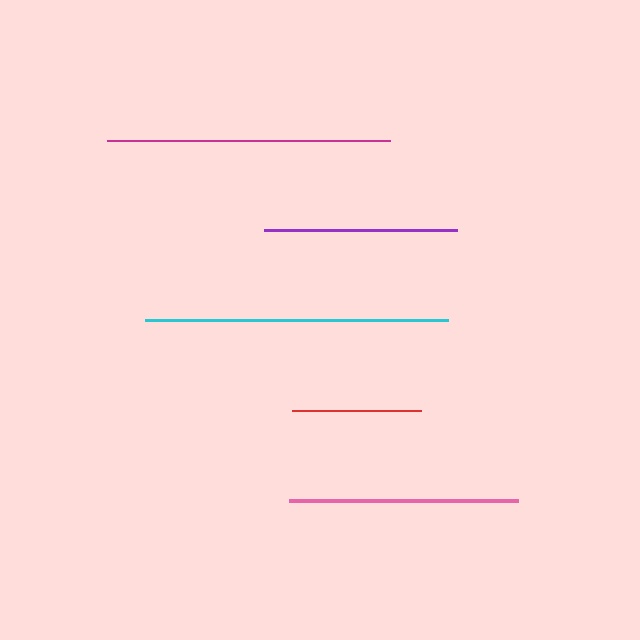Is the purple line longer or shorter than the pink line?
The pink line is longer than the purple line.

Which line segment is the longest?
The cyan line is the longest at approximately 304 pixels.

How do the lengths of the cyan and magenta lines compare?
The cyan and magenta lines are approximately the same length.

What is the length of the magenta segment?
The magenta segment is approximately 283 pixels long.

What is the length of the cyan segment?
The cyan segment is approximately 304 pixels long.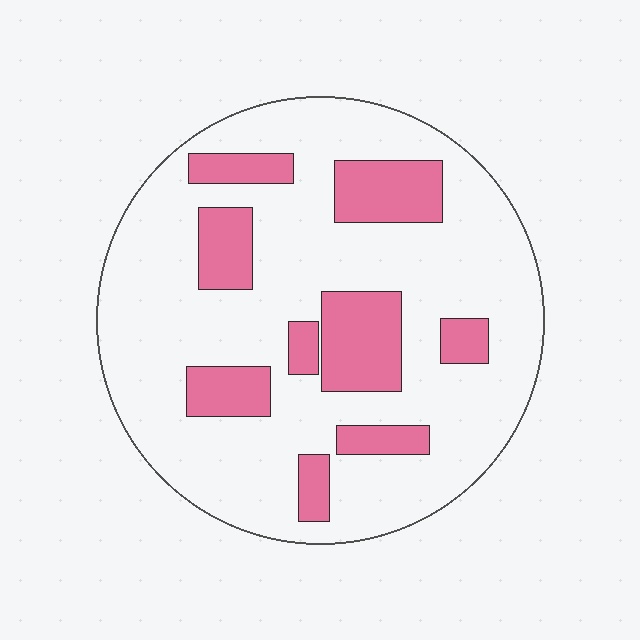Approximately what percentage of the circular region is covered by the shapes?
Approximately 25%.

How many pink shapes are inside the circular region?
9.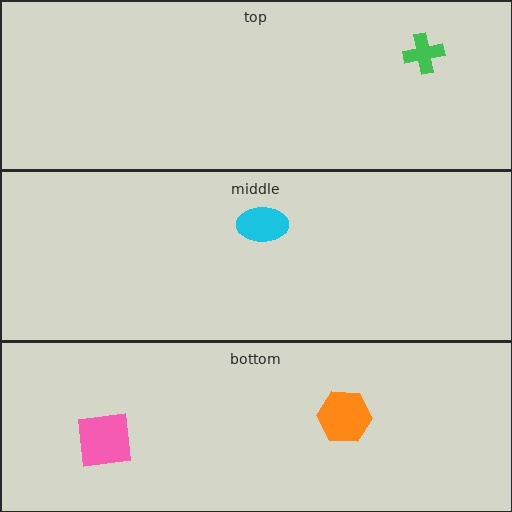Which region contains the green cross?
The top region.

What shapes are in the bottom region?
The orange hexagon, the pink square.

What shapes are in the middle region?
The cyan ellipse.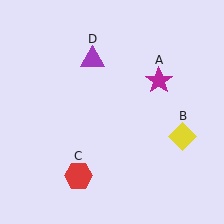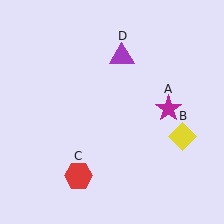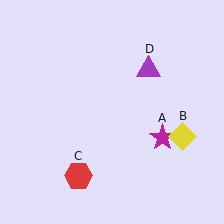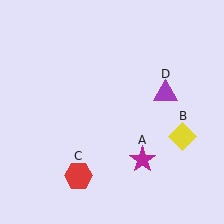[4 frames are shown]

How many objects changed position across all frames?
2 objects changed position: magenta star (object A), purple triangle (object D).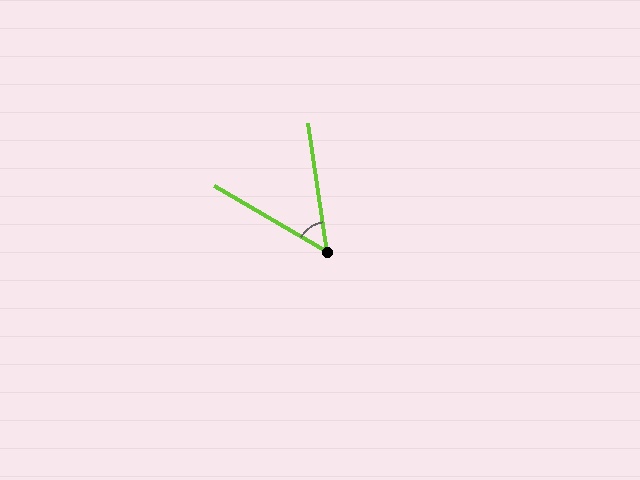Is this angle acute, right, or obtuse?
It is acute.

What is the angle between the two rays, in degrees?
Approximately 52 degrees.